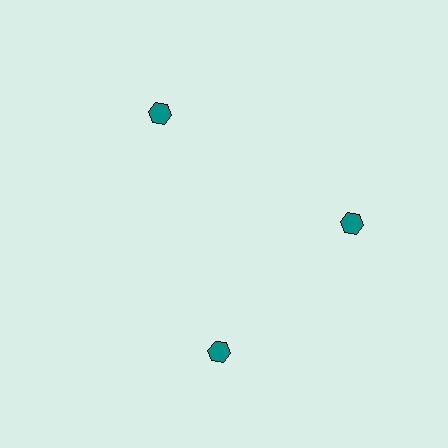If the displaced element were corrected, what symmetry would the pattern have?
It would have 3-fold rotational symmetry — the pattern would map onto itself every 120 degrees.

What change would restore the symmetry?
The symmetry would be restored by rotating it back into even spacing with its neighbors so that all 3 hexagons sit at equal angles and equal distance from the center.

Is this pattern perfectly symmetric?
No. The 3 teal hexagons are arranged in a ring, but one element near the 7 o'clock position is rotated out of alignment along the ring, breaking the 3-fold rotational symmetry.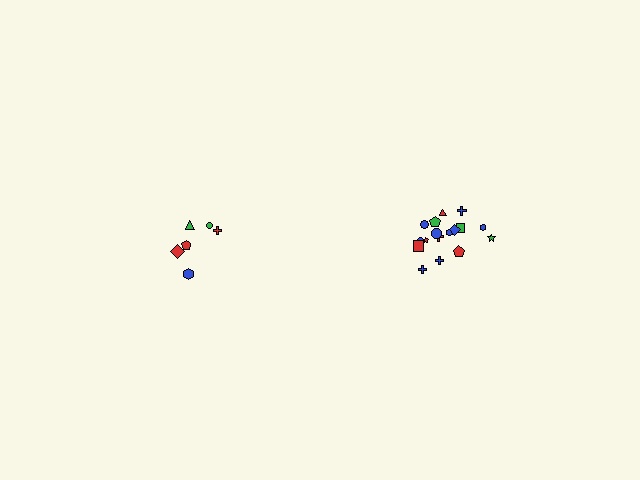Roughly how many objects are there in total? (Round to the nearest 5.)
Roughly 25 objects in total.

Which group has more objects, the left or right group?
The right group.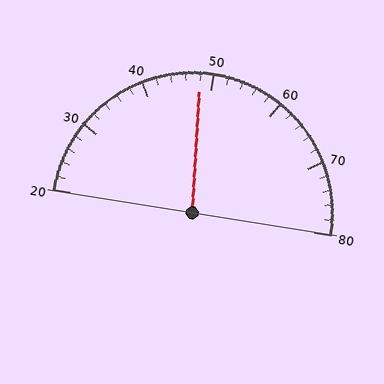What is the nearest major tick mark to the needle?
The nearest major tick mark is 50.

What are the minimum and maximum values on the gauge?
The gauge ranges from 20 to 80.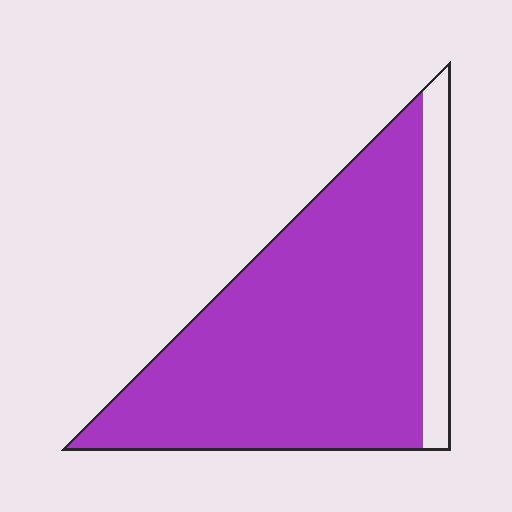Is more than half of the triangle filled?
Yes.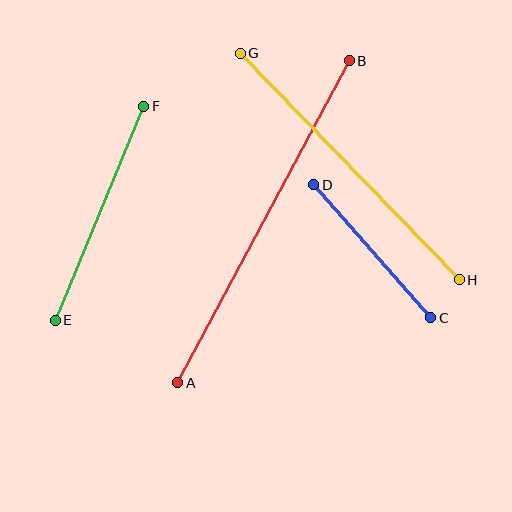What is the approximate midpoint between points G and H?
The midpoint is at approximately (350, 167) pixels.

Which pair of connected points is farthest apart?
Points A and B are farthest apart.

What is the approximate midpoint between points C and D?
The midpoint is at approximately (372, 251) pixels.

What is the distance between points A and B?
The distance is approximately 365 pixels.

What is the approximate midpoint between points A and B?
The midpoint is at approximately (263, 222) pixels.